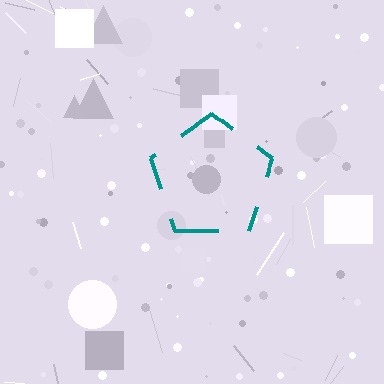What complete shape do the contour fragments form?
The contour fragments form a pentagon.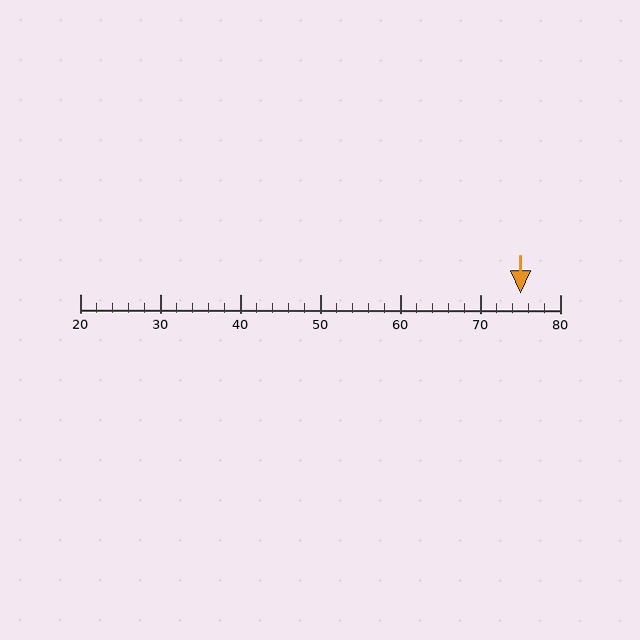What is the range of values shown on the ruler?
The ruler shows values from 20 to 80.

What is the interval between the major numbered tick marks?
The major tick marks are spaced 10 units apart.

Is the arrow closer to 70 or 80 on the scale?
The arrow is closer to 80.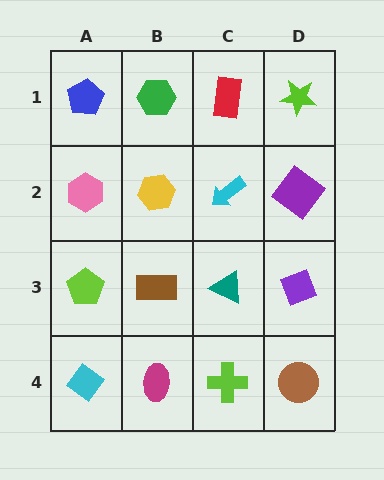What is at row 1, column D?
A lime star.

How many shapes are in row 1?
4 shapes.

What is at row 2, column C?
A cyan arrow.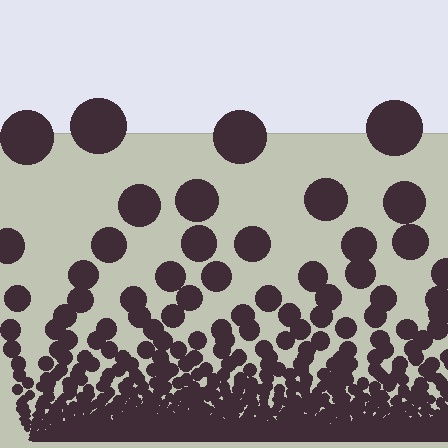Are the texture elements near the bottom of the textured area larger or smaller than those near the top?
Smaller. The gradient is inverted — elements near the bottom are smaller and denser.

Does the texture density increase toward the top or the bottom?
Density increases toward the bottom.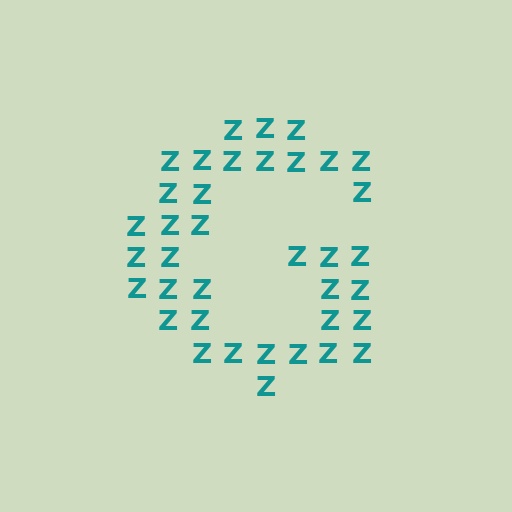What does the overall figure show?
The overall figure shows the letter G.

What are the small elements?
The small elements are letter Z's.